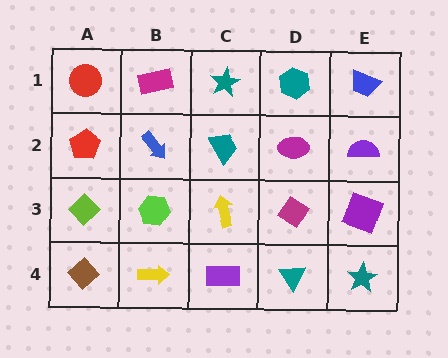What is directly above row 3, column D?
A magenta ellipse.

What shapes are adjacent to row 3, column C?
A teal trapezoid (row 2, column C), a purple rectangle (row 4, column C), a lime hexagon (row 3, column B), a magenta diamond (row 3, column D).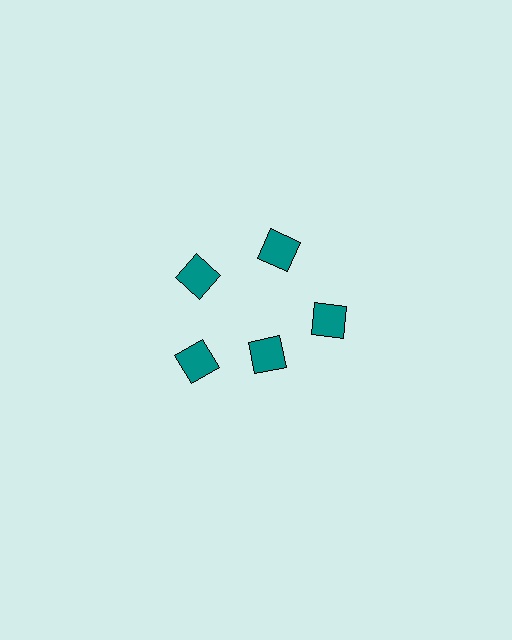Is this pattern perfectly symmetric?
No. The 5 teal diamonds are arranged in a ring, but one element near the 5 o'clock position is pulled inward toward the center, breaking the 5-fold rotational symmetry.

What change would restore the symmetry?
The symmetry would be restored by moving it outward, back onto the ring so that all 5 diamonds sit at equal angles and equal distance from the center.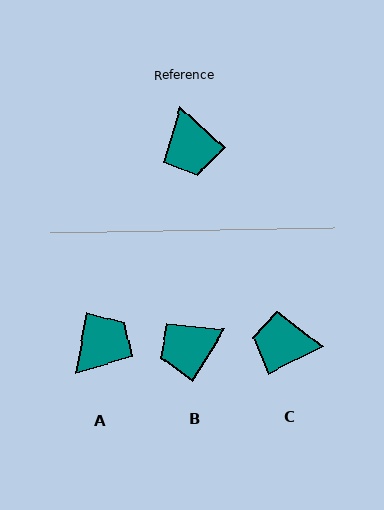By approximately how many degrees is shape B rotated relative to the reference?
Approximately 80 degrees clockwise.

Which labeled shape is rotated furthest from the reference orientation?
A, about 122 degrees away.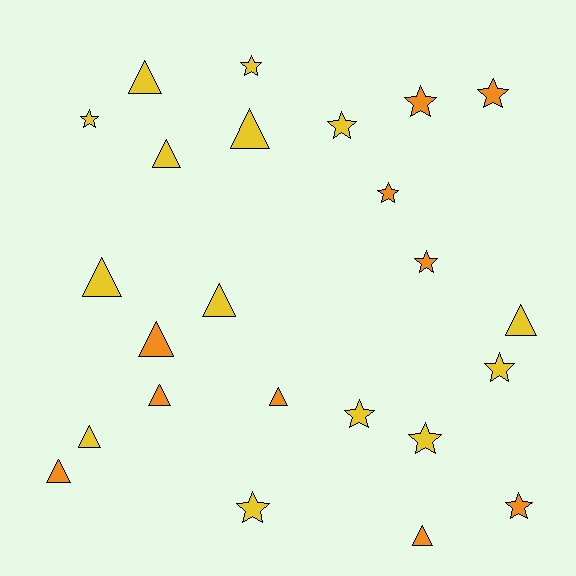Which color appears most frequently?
Yellow, with 14 objects.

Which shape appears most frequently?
Triangle, with 12 objects.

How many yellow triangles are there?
There are 7 yellow triangles.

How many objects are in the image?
There are 24 objects.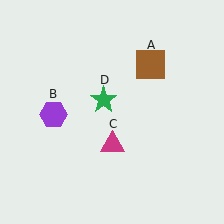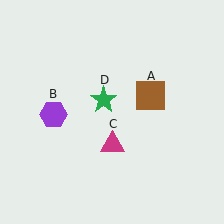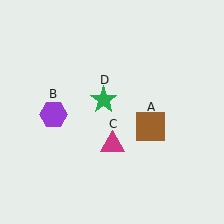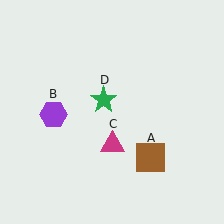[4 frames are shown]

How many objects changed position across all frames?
1 object changed position: brown square (object A).